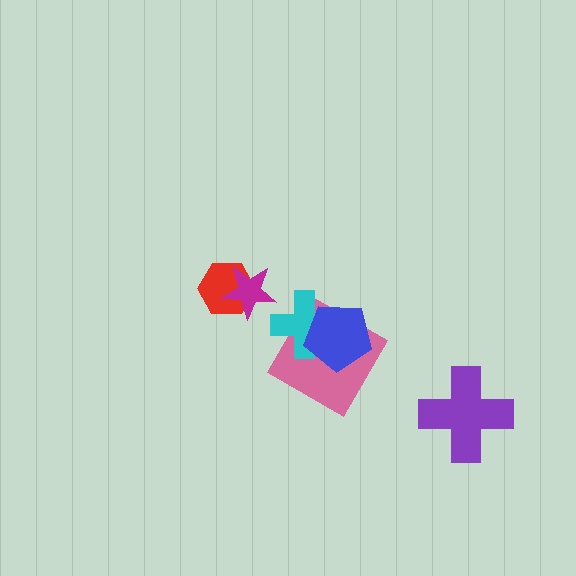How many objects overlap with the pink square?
2 objects overlap with the pink square.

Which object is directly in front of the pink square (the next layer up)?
The cyan cross is directly in front of the pink square.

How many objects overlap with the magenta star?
1 object overlaps with the magenta star.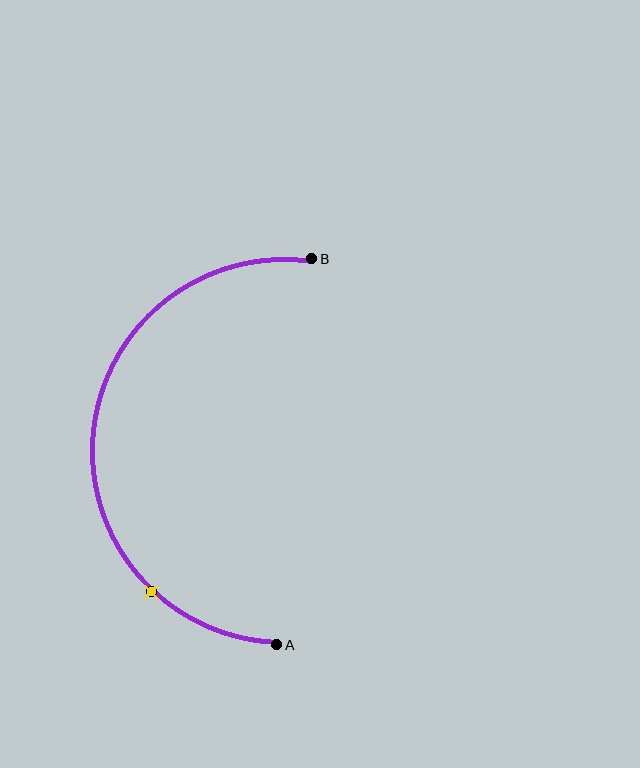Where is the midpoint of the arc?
The arc midpoint is the point on the curve farthest from the straight line joining A and B. It sits to the left of that line.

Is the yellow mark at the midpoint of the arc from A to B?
No. The yellow mark lies on the arc but is closer to endpoint A. The arc midpoint would be at the point on the curve equidistant along the arc from both A and B.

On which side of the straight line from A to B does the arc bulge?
The arc bulges to the left of the straight line connecting A and B.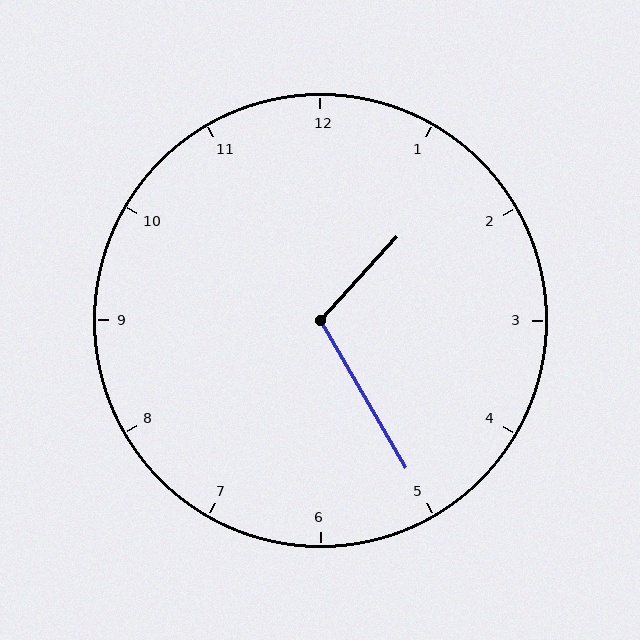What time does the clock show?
1:25.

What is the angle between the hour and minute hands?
Approximately 108 degrees.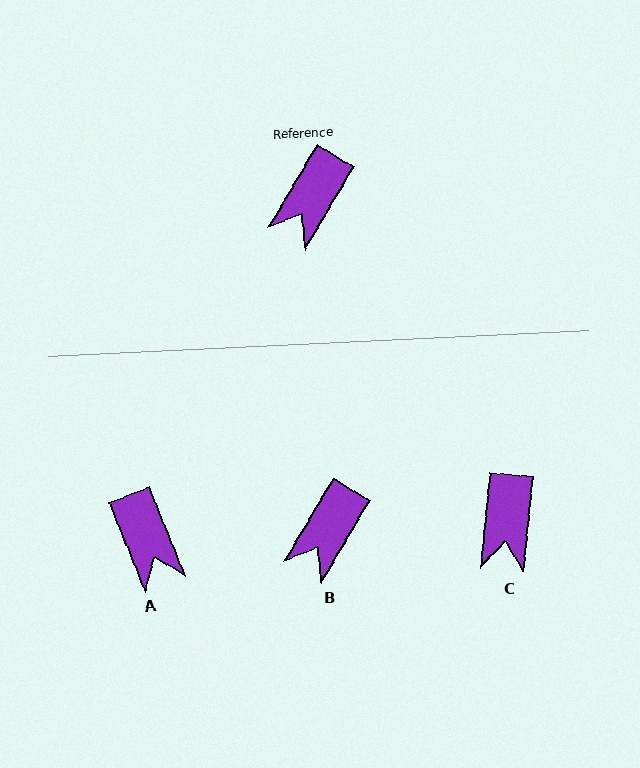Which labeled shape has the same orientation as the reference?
B.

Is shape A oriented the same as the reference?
No, it is off by about 52 degrees.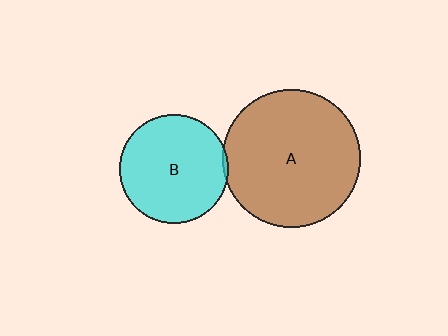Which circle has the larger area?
Circle A (brown).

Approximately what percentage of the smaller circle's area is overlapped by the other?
Approximately 5%.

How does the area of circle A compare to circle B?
Approximately 1.6 times.